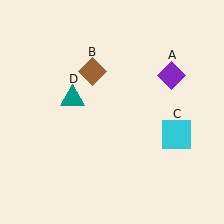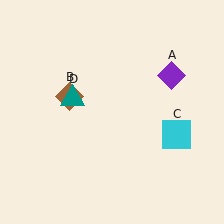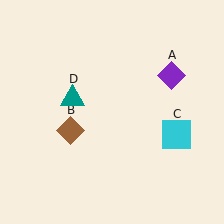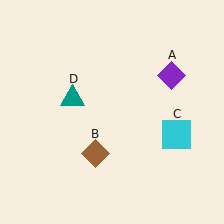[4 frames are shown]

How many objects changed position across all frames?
1 object changed position: brown diamond (object B).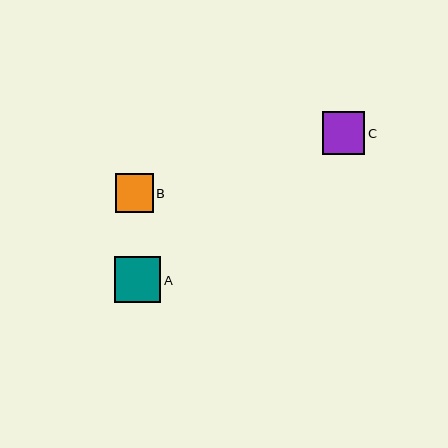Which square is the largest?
Square A is the largest with a size of approximately 46 pixels.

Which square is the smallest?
Square B is the smallest with a size of approximately 38 pixels.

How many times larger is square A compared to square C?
Square A is approximately 1.1 times the size of square C.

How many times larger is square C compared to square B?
Square C is approximately 1.1 times the size of square B.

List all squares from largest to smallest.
From largest to smallest: A, C, B.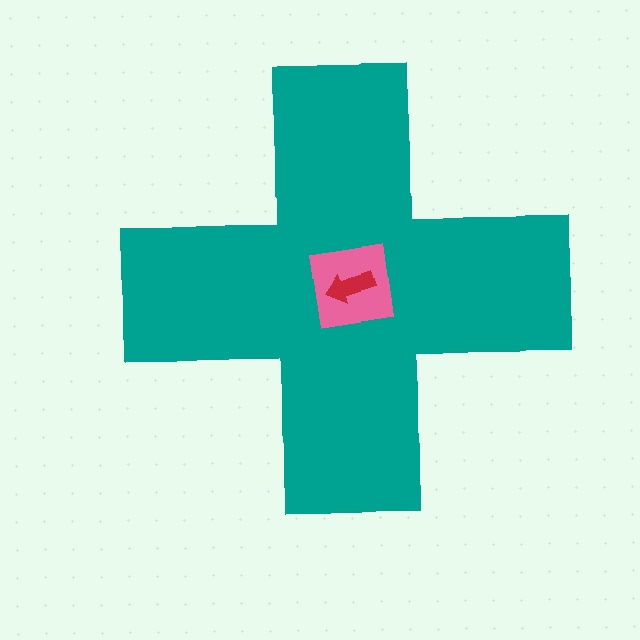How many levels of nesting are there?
3.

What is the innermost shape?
The red arrow.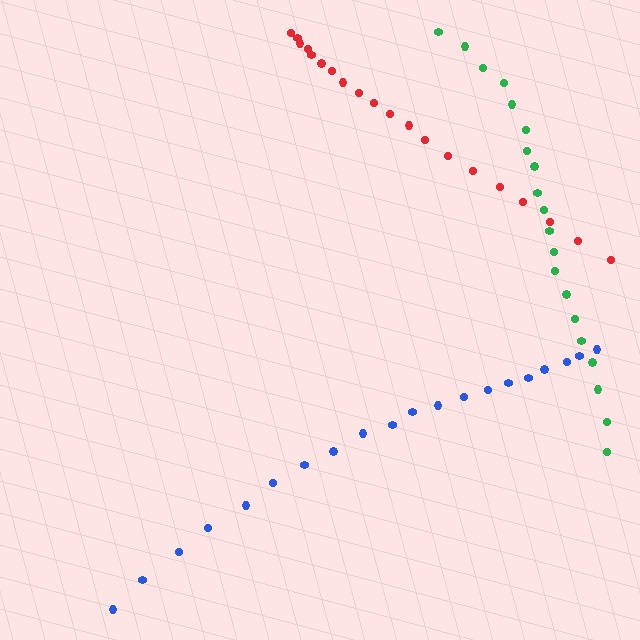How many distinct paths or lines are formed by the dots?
There are 3 distinct paths.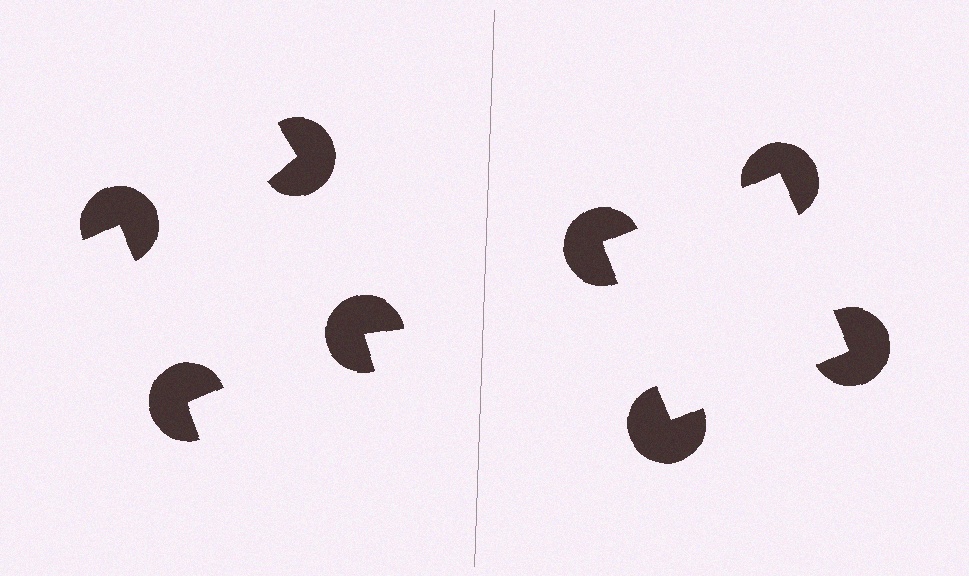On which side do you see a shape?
An illusory square appears on the right side. On the left side the wedge cuts are rotated, so no coherent shape forms.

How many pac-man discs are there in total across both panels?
8 — 4 on each side.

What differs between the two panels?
The pac-man discs are positioned identically on both sides; only the wedge orientations differ. On the right they align to a square; on the left they are misaligned.